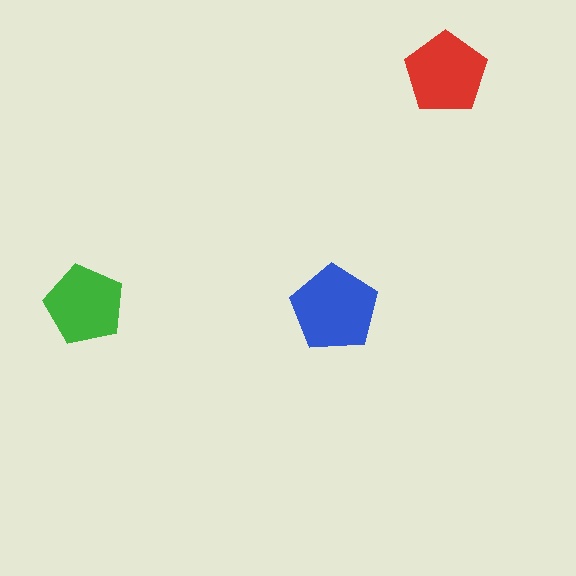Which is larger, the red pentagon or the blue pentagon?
The blue one.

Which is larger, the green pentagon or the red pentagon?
The red one.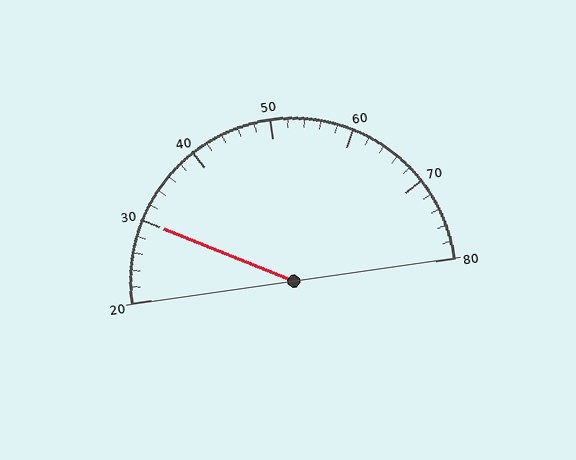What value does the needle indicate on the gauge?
The needle indicates approximately 30.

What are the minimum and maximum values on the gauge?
The gauge ranges from 20 to 80.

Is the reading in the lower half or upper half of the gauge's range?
The reading is in the lower half of the range (20 to 80).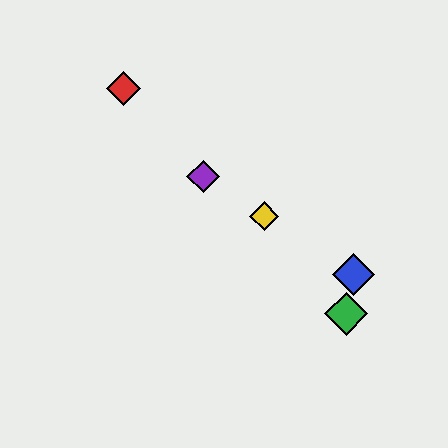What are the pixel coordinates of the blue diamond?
The blue diamond is at (354, 274).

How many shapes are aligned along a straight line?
3 shapes (the blue diamond, the yellow diamond, the purple diamond) are aligned along a straight line.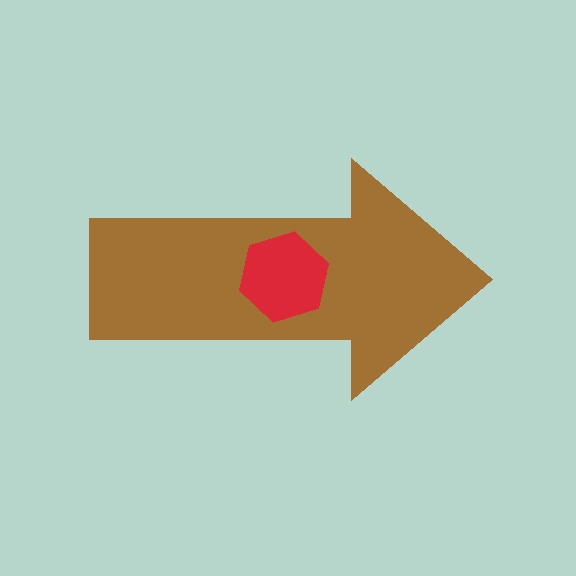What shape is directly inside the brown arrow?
The red hexagon.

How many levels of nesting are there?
2.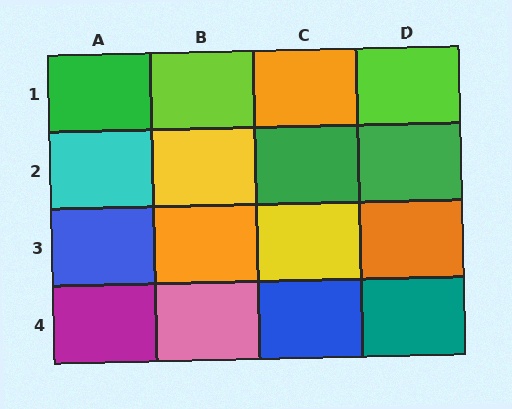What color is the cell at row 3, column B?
Orange.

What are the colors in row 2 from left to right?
Cyan, yellow, green, green.